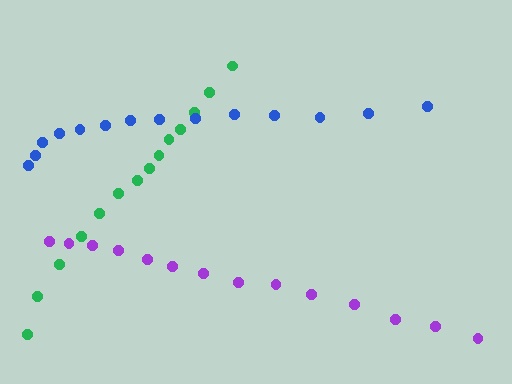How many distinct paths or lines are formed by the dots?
There are 3 distinct paths.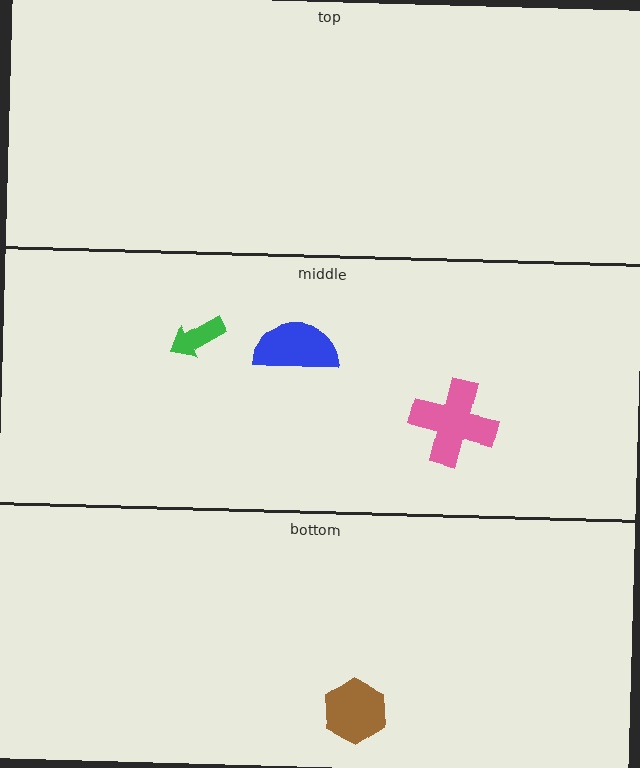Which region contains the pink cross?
The middle region.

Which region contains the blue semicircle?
The middle region.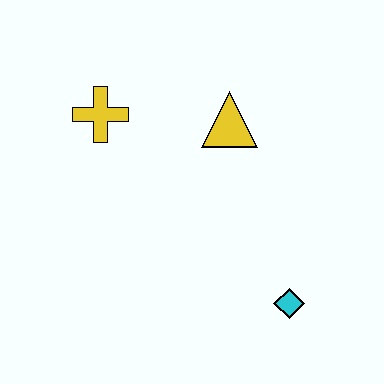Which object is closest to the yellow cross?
The yellow triangle is closest to the yellow cross.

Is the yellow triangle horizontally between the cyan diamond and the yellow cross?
Yes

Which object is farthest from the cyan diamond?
The yellow cross is farthest from the cyan diamond.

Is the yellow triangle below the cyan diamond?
No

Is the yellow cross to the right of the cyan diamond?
No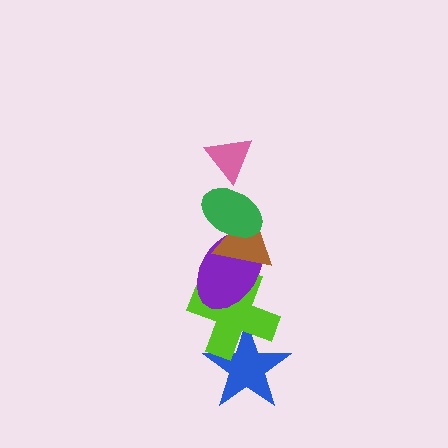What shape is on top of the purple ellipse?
The brown triangle is on top of the purple ellipse.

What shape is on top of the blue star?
The lime cross is on top of the blue star.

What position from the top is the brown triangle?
The brown triangle is 3rd from the top.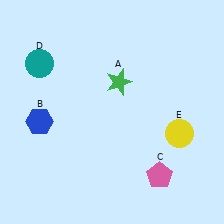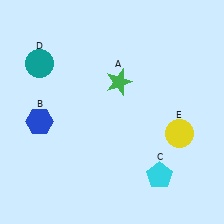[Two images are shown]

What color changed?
The pentagon (C) changed from pink in Image 1 to cyan in Image 2.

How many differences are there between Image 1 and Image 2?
There is 1 difference between the two images.